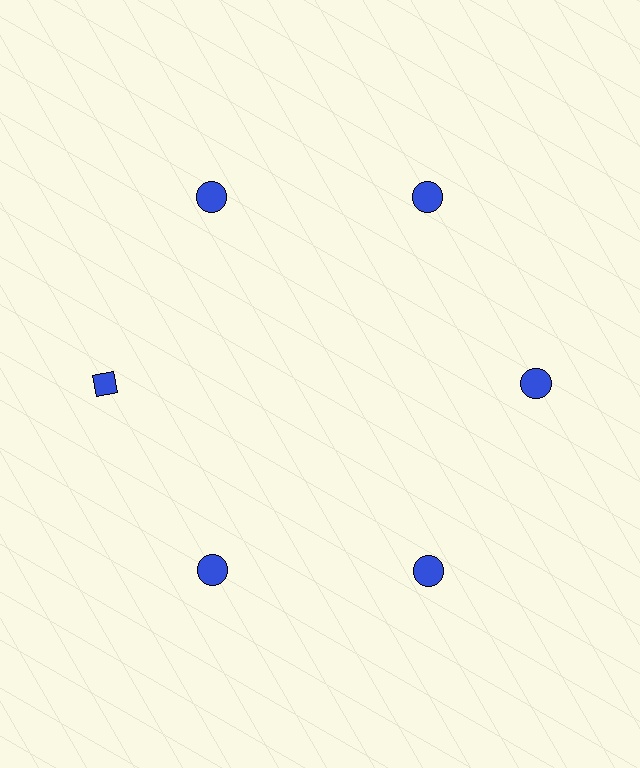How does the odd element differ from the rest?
It has a different shape: diamond instead of circle.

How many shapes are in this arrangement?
There are 6 shapes arranged in a ring pattern.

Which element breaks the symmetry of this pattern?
The blue diamond at roughly the 9 o'clock position breaks the symmetry. All other shapes are blue circles.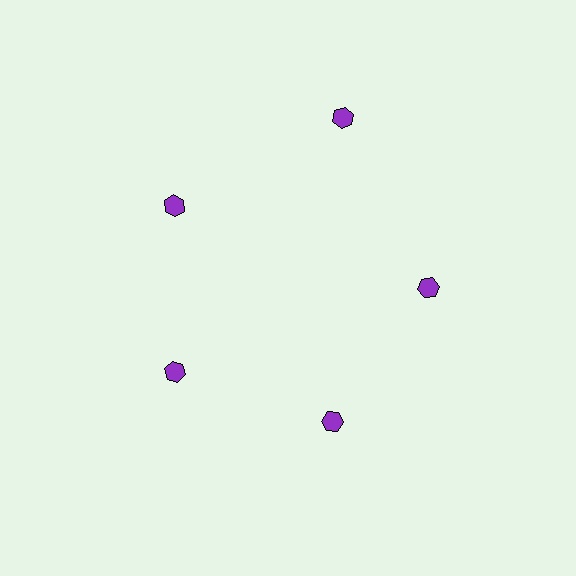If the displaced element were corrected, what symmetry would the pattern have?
It would have 5-fold rotational symmetry — the pattern would map onto itself every 72 degrees.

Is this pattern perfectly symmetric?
No. The 5 purple hexagons are arranged in a ring, but one element near the 1 o'clock position is pushed outward from the center, breaking the 5-fold rotational symmetry.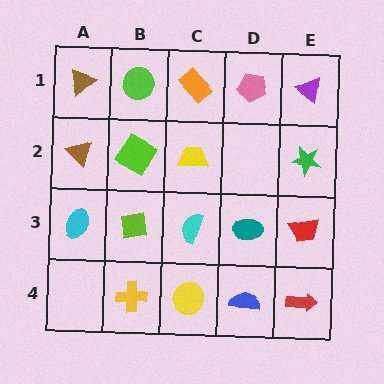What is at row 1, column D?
A pink pentagon.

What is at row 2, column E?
A green star.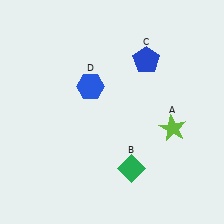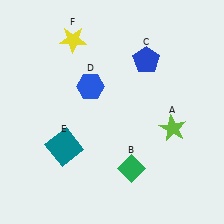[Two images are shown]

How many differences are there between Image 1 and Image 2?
There are 2 differences between the two images.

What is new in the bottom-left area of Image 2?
A teal square (E) was added in the bottom-left area of Image 2.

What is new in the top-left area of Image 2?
A yellow star (F) was added in the top-left area of Image 2.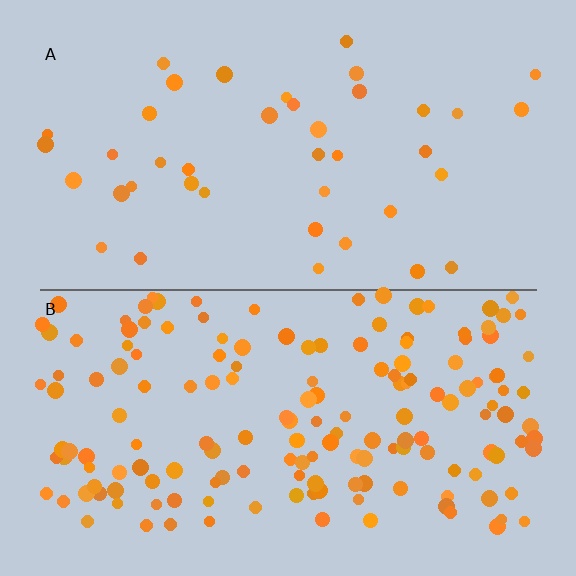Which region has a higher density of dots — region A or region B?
B (the bottom).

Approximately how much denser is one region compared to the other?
Approximately 4.0× — region B over region A.